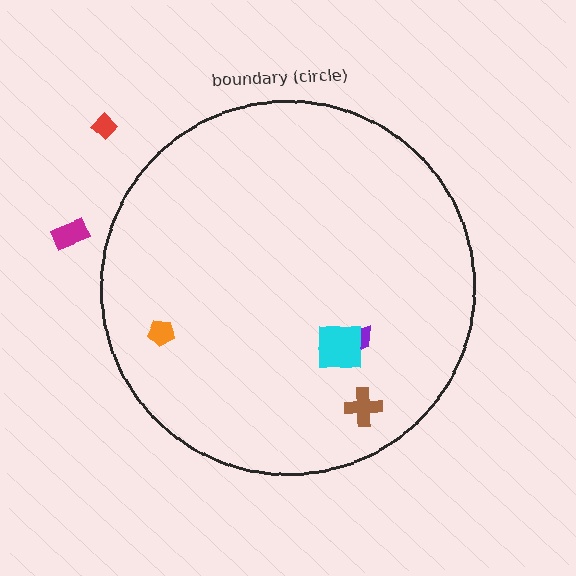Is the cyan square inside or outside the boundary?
Inside.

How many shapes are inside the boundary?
4 inside, 2 outside.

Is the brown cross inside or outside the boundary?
Inside.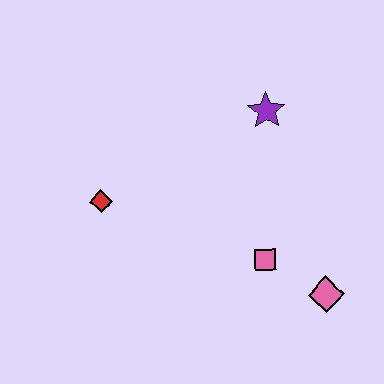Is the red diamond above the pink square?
Yes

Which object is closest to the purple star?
The pink square is closest to the purple star.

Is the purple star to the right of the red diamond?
Yes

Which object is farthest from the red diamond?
The pink diamond is farthest from the red diamond.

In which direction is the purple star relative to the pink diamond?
The purple star is above the pink diamond.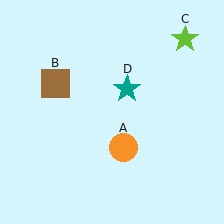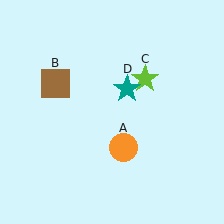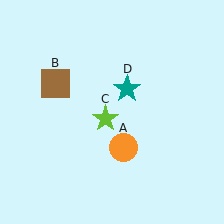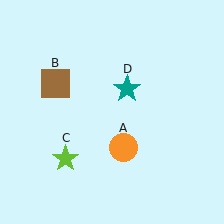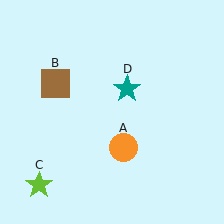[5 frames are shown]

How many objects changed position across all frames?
1 object changed position: lime star (object C).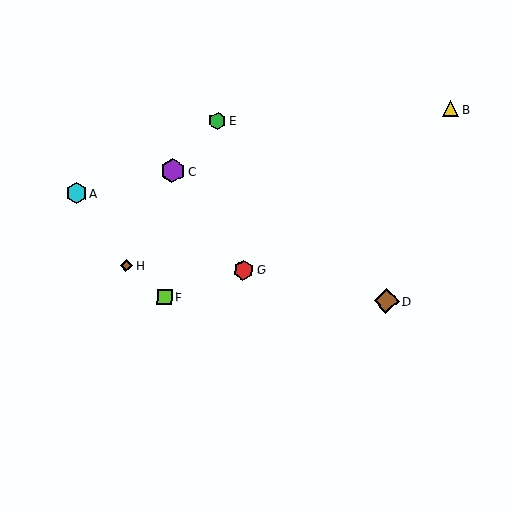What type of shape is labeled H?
Shape H is a brown diamond.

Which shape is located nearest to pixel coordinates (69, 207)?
The cyan hexagon (labeled A) at (76, 193) is nearest to that location.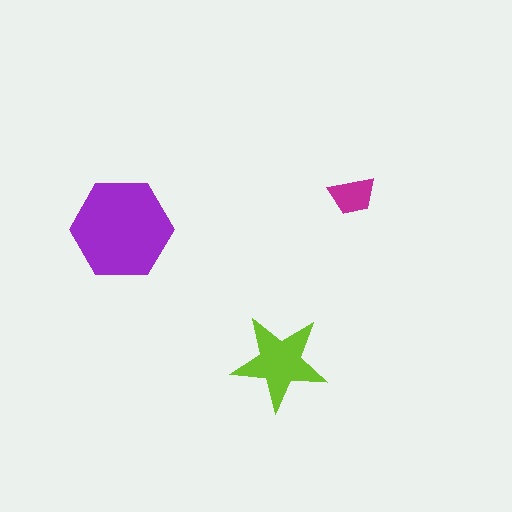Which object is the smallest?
The magenta trapezoid.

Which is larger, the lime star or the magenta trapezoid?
The lime star.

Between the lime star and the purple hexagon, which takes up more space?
The purple hexagon.